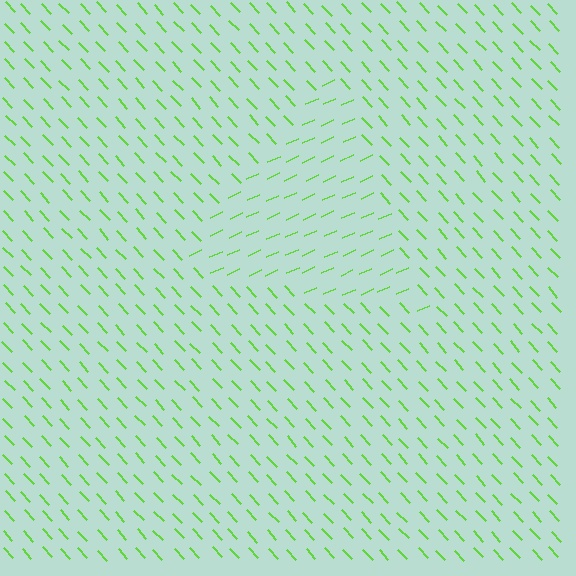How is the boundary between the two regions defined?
The boundary is defined purely by a change in line orientation (approximately 71 degrees difference). All lines are the same color and thickness.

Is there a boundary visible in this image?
Yes, there is a texture boundary formed by a change in line orientation.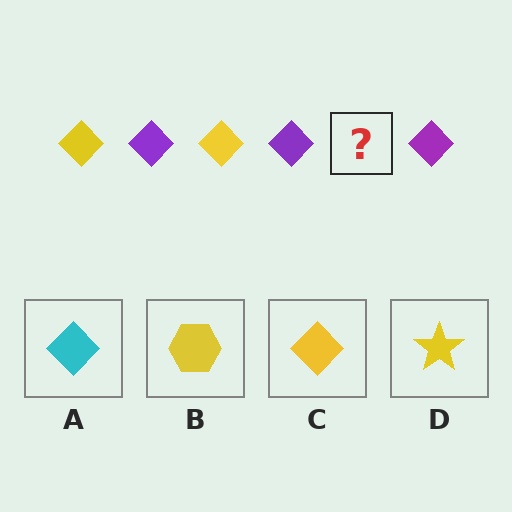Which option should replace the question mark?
Option C.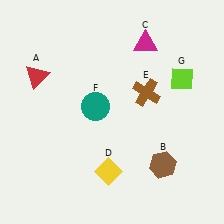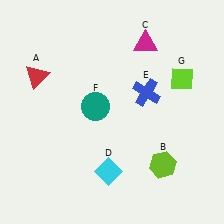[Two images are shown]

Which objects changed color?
B changed from brown to lime. D changed from yellow to cyan. E changed from brown to blue.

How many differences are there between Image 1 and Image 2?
There are 3 differences between the two images.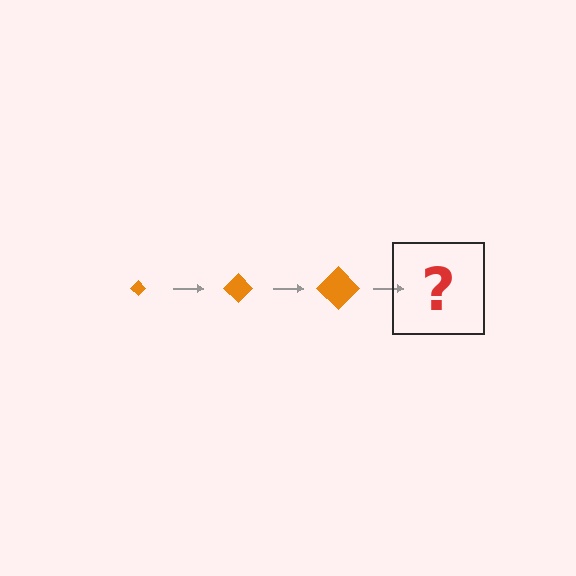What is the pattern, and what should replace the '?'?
The pattern is that the diamond gets progressively larger each step. The '?' should be an orange diamond, larger than the previous one.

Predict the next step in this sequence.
The next step is an orange diamond, larger than the previous one.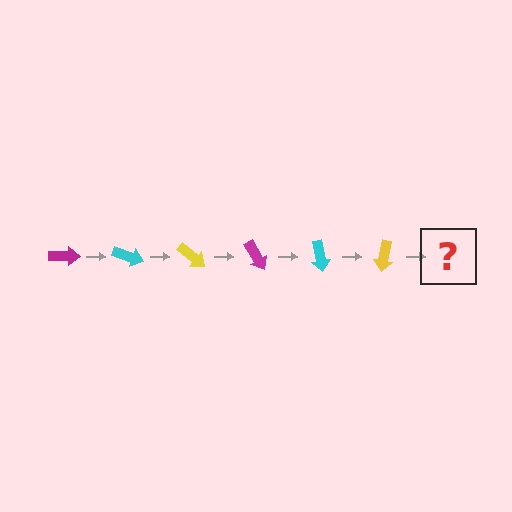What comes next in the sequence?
The next element should be a magenta arrow, rotated 120 degrees from the start.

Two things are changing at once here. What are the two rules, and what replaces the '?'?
The two rules are that it rotates 20 degrees each step and the color cycles through magenta, cyan, and yellow. The '?' should be a magenta arrow, rotated 120 degrees from the start.